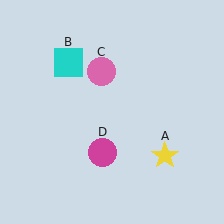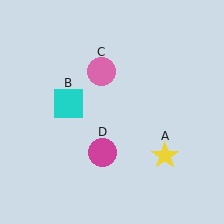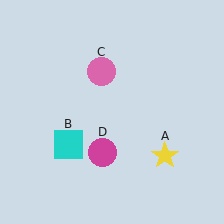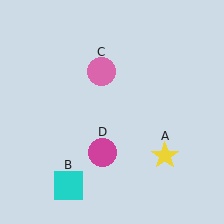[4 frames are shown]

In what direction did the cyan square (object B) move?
The cyan square (object B) moved down.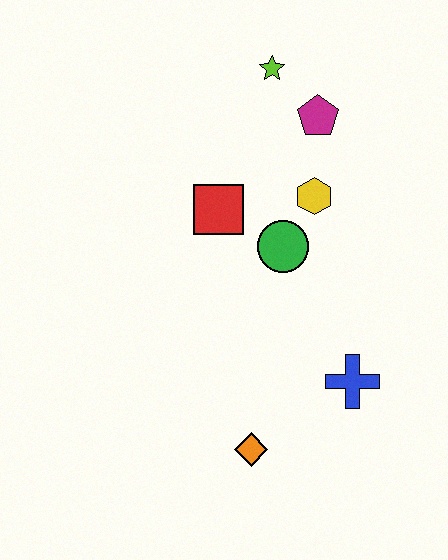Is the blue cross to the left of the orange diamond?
No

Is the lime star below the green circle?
No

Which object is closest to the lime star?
The magenta pentagon is closest to the lime star.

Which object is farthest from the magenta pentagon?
The orange diamond is farthest from the magenta pentagon.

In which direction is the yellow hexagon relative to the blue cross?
The yellow hexagon is above the blue cross.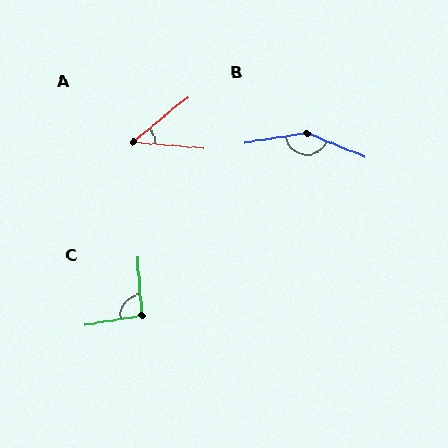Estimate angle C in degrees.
Approximately 96 degrees.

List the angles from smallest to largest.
A (45°), C (96°), B (149°).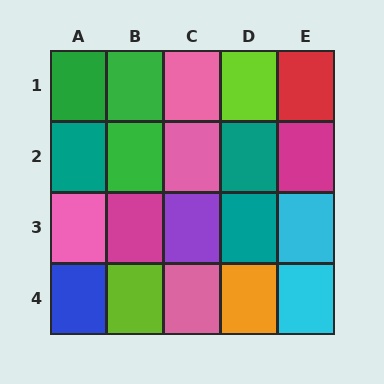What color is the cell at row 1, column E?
Red.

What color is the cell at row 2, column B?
Green.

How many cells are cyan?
2 cells are cyan.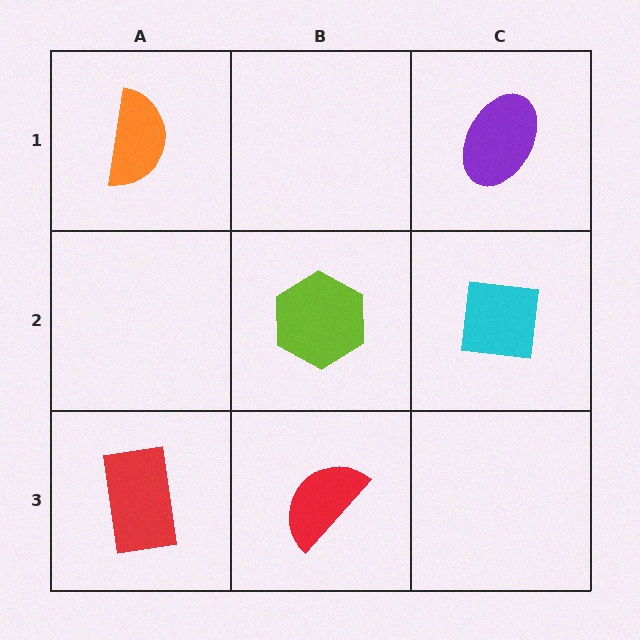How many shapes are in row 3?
2 shapes.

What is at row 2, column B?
A lime hexagon.